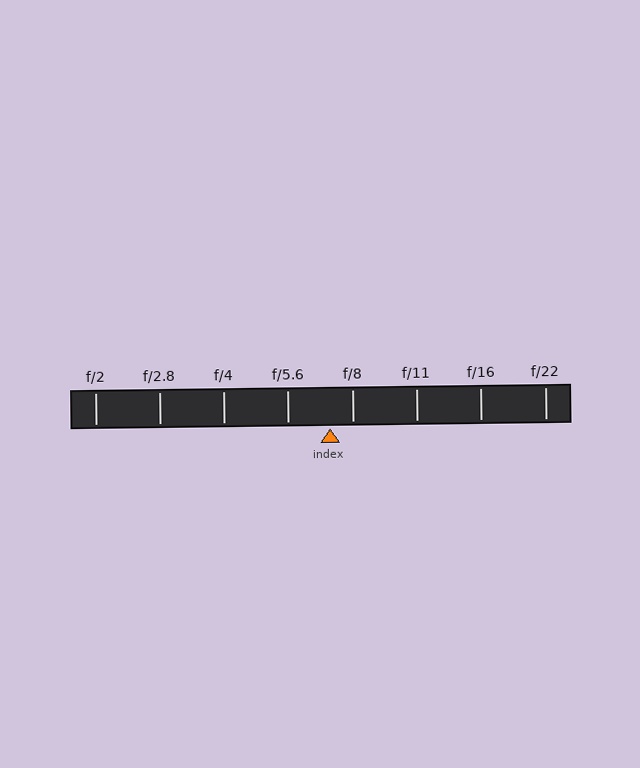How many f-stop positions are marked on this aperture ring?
There are 8 f-stop positions marked.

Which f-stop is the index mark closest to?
The index mark is closest to f/8.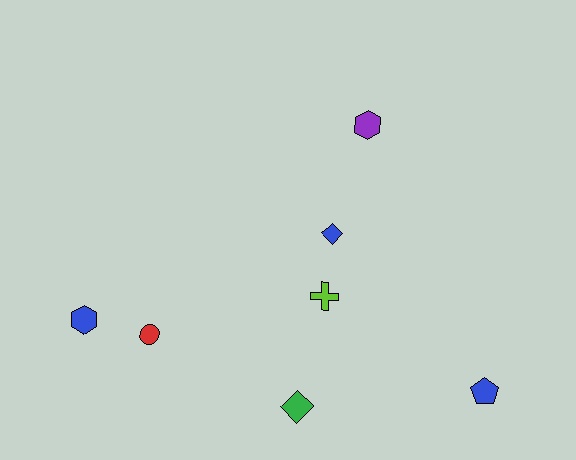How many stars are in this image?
There are no stars.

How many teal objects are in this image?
There are no teal objects.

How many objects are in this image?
There are 7 objects.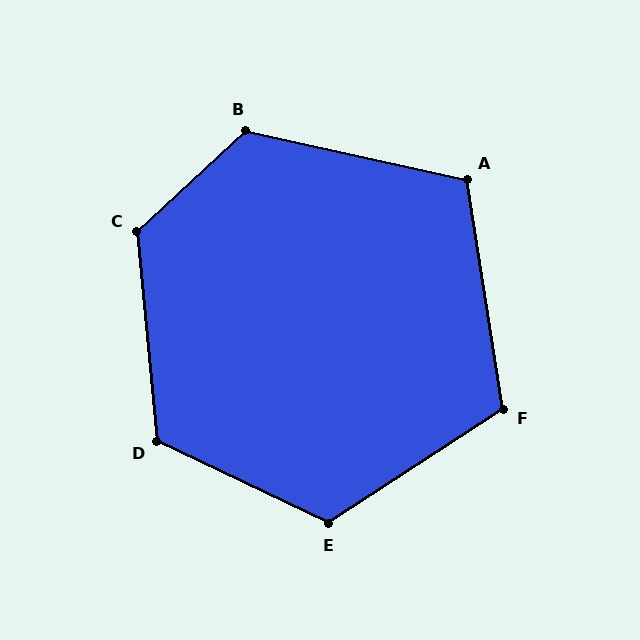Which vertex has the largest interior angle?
C, at approximately 127 degrees.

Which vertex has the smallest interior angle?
A, at approximately 111 degrees.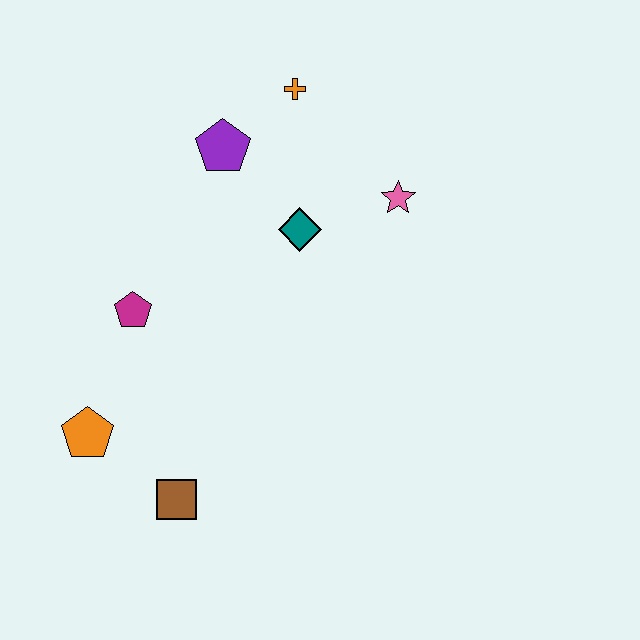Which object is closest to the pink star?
The teal diamond is closest to the pink star.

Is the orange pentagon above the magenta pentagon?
No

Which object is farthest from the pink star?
The orange pentagon is farthest from the pink star.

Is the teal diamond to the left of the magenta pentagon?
No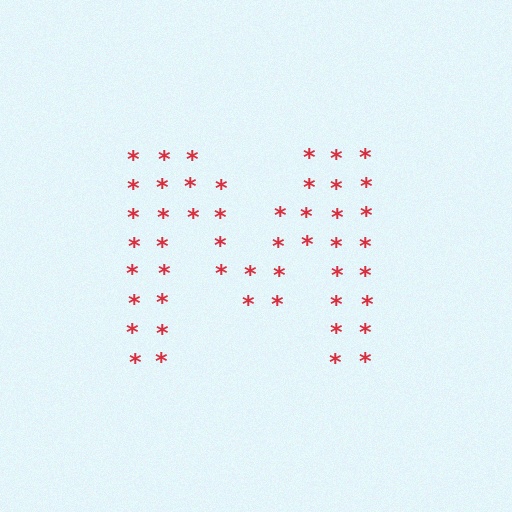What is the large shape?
The large shape is the letter M.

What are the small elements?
The small elements are asterisks.